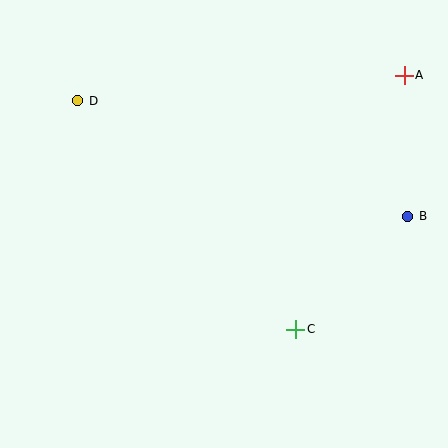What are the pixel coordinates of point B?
Point B is at (408, 216).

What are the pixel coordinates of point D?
Point D is at (78, 101).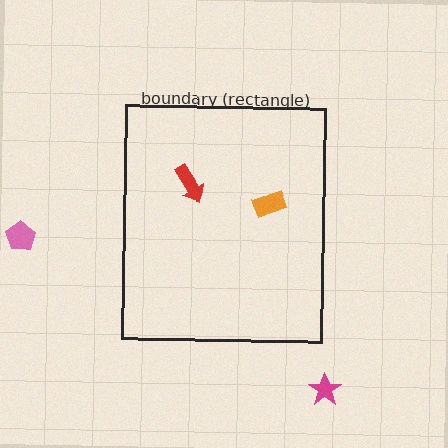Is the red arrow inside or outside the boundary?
Inside.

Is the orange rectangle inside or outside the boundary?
Inside.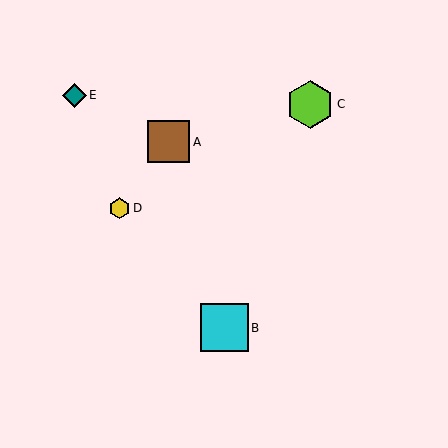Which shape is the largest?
The cyan square (labeled B) is the largest.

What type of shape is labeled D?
Shape D is a yellow hexagon.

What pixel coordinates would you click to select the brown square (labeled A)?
Click at (169, 142) to select the brown square A.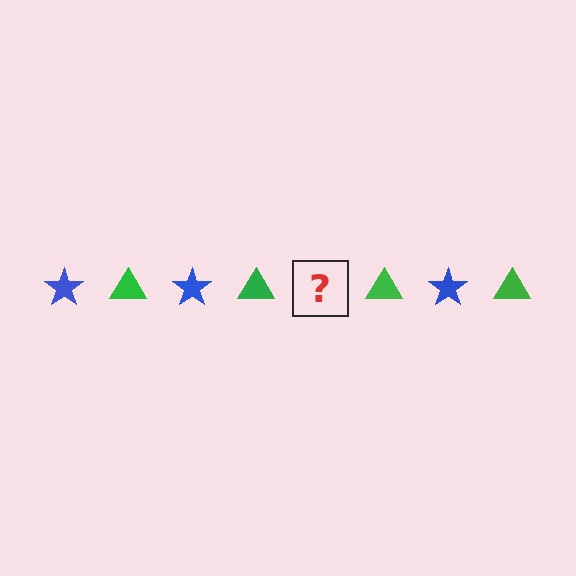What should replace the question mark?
The question mark should be replaced with a blue star.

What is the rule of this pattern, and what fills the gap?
The rule is that the pattern alternates between blue star and green triangle. The gap should be filled with a blue star.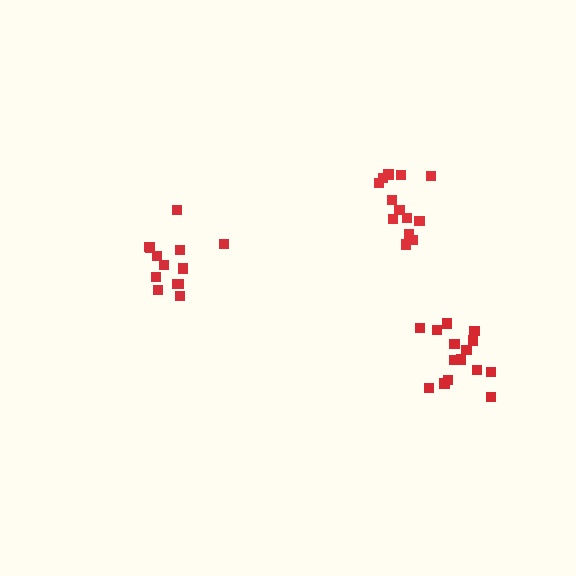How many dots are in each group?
Group 1: 13 dots, Group 2: 15 dots, Group 3: 13 dots (41 total).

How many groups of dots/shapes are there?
There are 3 groups.